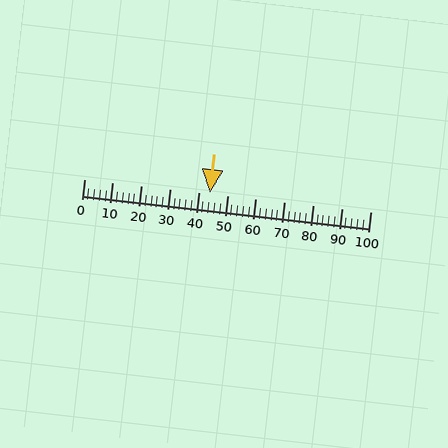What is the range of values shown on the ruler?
The ruler shows values from 0 to 100.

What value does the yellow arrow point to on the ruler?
The yellow arrow points to approximately 44.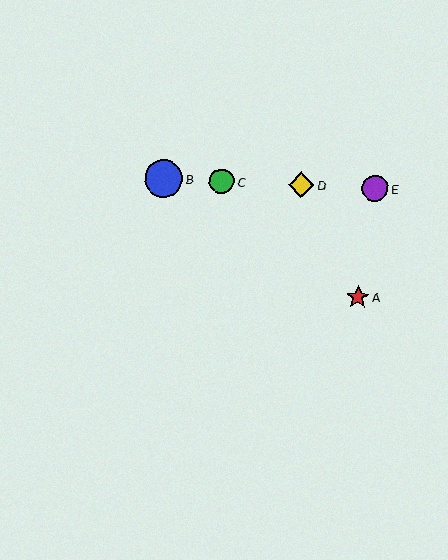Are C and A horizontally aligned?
No, C is at y≈181 and A is at y≈297.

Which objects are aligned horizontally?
Objects B, C, D, E are aligned horizontally.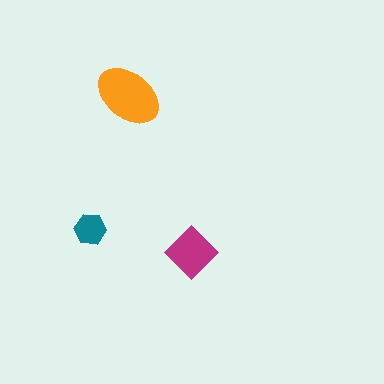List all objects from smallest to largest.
The teal hexagon, the magenta diamond, the orange ellipse.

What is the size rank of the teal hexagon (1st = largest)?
3rd.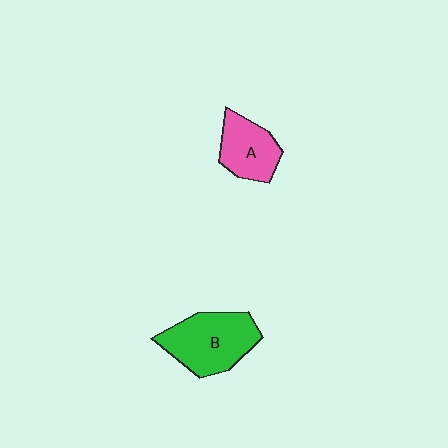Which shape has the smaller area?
Shape A (pink).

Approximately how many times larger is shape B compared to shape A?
Approximately 1.5 times.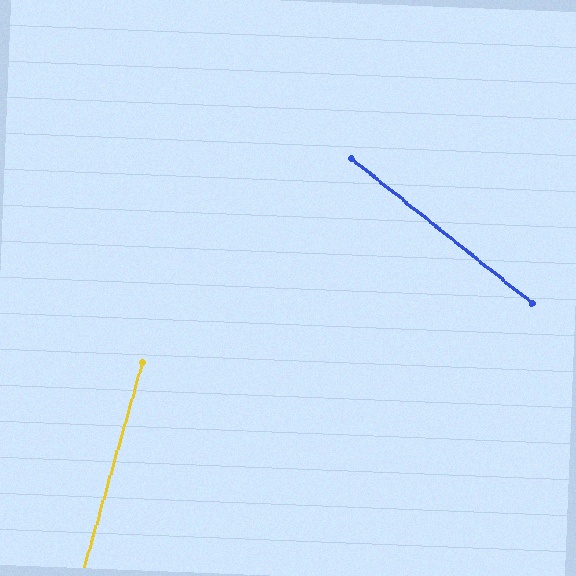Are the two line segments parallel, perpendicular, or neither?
Neither parallel nor perpendicular — they differ by about 67°.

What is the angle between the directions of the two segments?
Approximately 67 degrees.